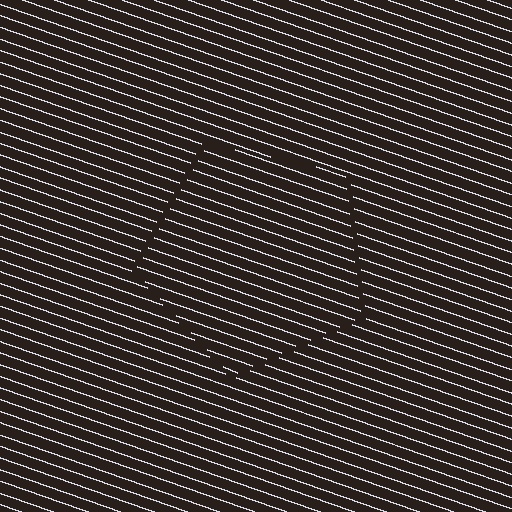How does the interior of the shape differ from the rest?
The interior of the shape contains the same grating, shifted by half a period — the contour is defined by the phase discontinuity where line-ends from the inner and outer gratings abut.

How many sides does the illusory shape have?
5 sides — the line-ends trace a pentagon.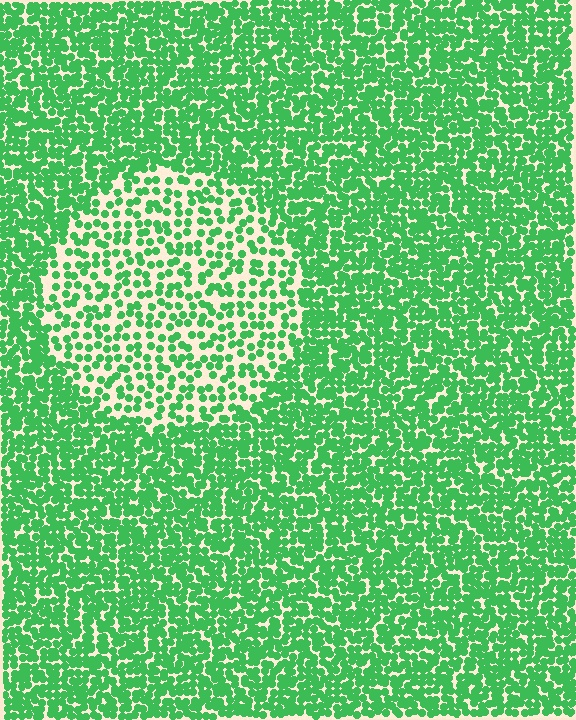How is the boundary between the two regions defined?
The boundary is defined by a change in element density (approximately 2.1x ratio). All elements are the same color, size, and shape.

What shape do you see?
I see a circle.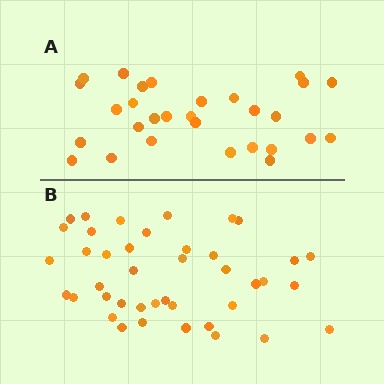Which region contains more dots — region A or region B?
Region B (the bottom region) has more dots.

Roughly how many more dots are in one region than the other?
Region B has roughly 12 or so more dots than region A.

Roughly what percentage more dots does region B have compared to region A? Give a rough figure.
About 40% more.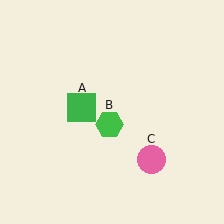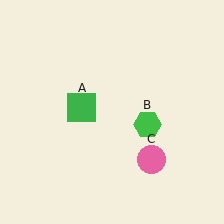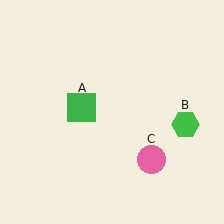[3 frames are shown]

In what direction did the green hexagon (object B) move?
The green hexagon (object B) moved right.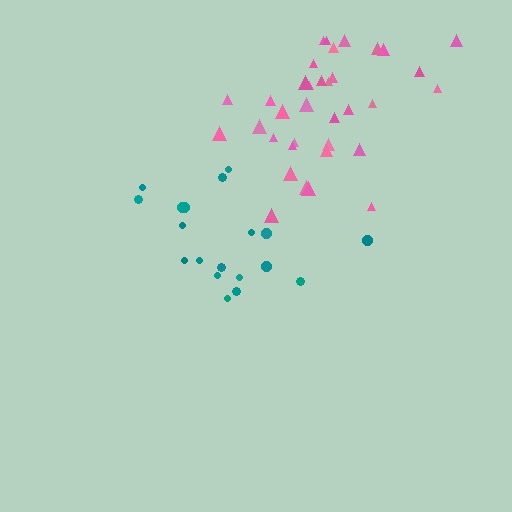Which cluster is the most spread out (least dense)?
Teal.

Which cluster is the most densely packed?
Pink.